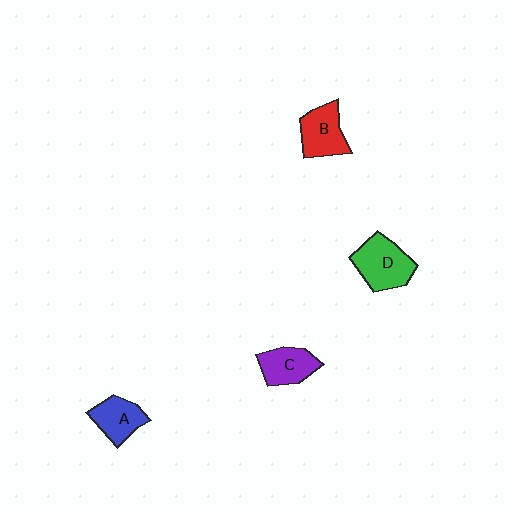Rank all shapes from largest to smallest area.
From largest to smallest: D (green), B (red), C (purple), A (blue).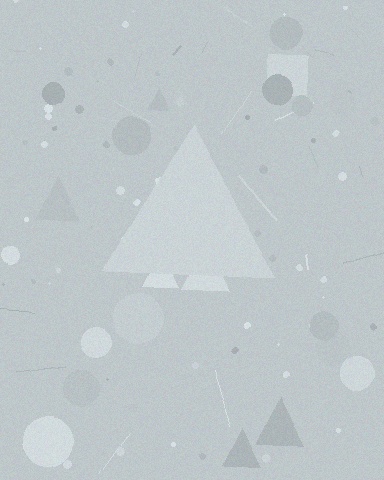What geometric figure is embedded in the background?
A triangle is embedded in the background.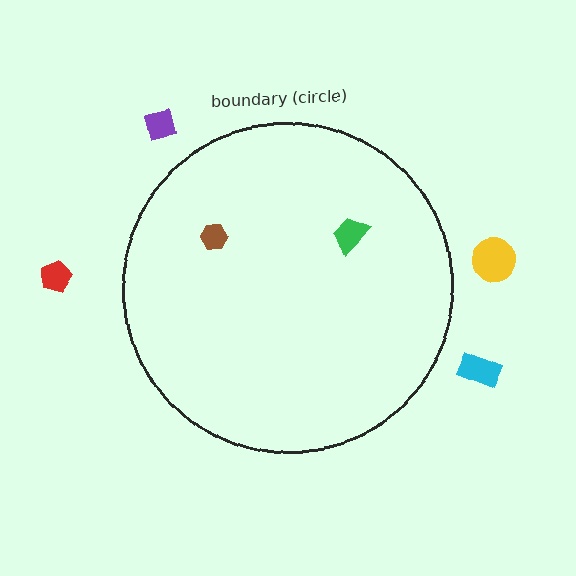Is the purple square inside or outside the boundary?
Outside.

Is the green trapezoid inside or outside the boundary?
Inside.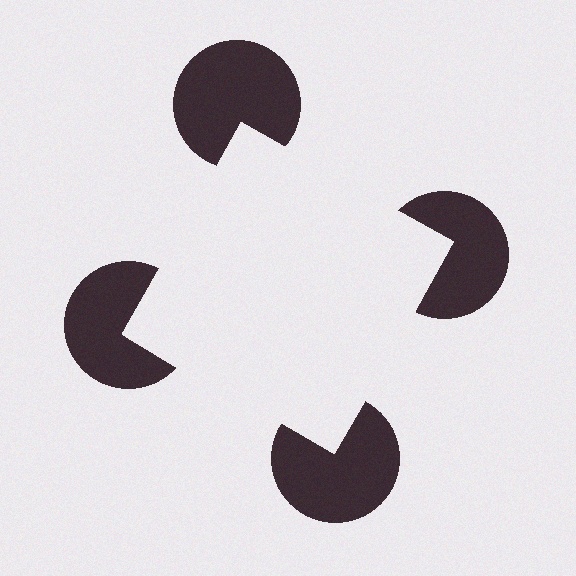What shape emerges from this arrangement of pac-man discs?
An illusory square — its edges are inferred from the aligned wedge cuts in the pac-man discs, not physically drawn.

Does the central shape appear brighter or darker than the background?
It typically appears slightly brighter than the background, even though no actual brightness change is drawn.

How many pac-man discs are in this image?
There are 4 — one at each vertex of the illusory square.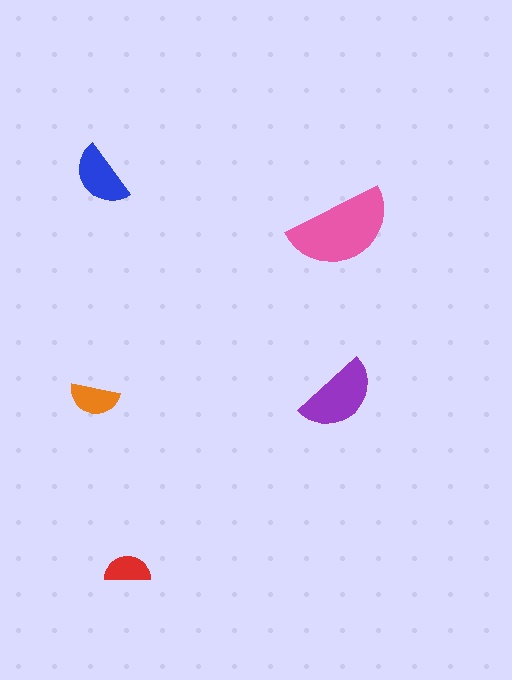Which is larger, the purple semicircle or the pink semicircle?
The pink one.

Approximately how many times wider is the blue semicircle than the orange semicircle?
About 1.5 times wider.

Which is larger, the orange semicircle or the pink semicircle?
The pink one.